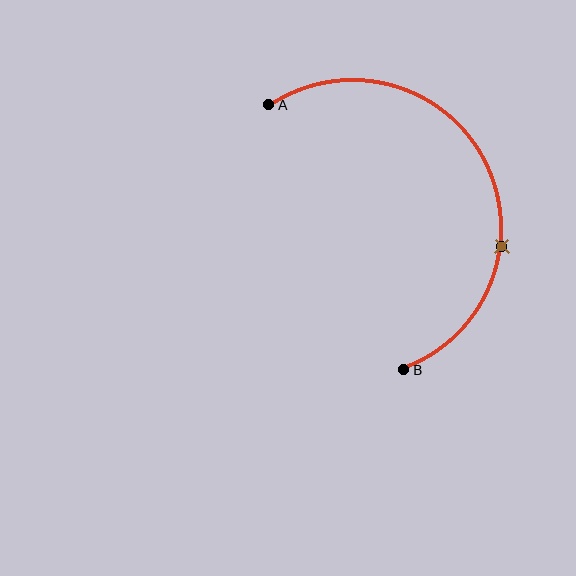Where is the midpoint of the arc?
The arc midpoint is the point on the curve farthest from the straight line joining A and B. It sits to the right of that line.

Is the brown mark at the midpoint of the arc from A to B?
No. The brown mark lies on the arc but is closer to endpoint B. The arc midpoint would be at the point on the curve equidistant along the arc from both A and B.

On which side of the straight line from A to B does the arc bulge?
The arc bulges to the right of the straight line connecting A and B.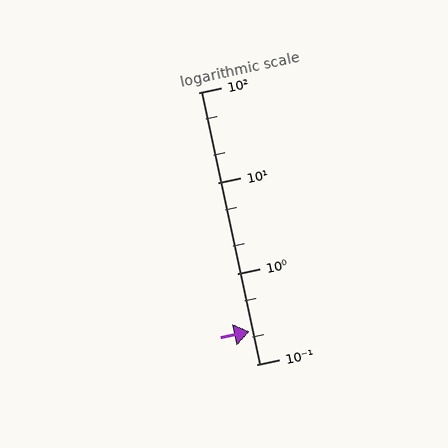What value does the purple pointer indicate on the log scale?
The pointer indicates approximately 0.23.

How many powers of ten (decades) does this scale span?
The scale spans 3 decades, from 0.1 to 100.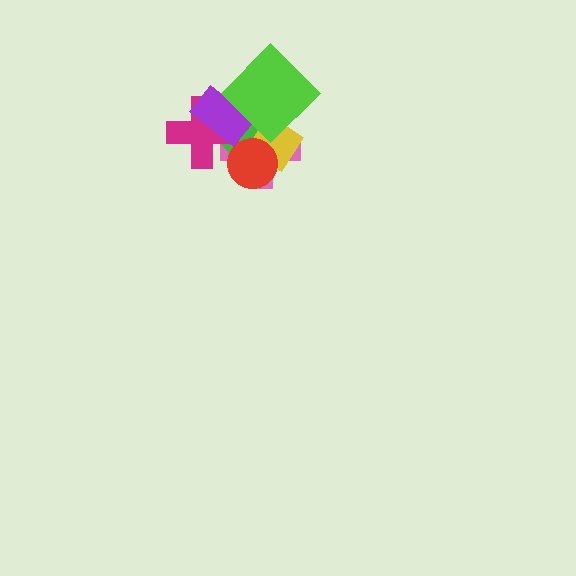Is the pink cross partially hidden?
Yes, it is partially covered by another shape.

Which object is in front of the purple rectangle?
The lime diamond is in front of the purple rectangle.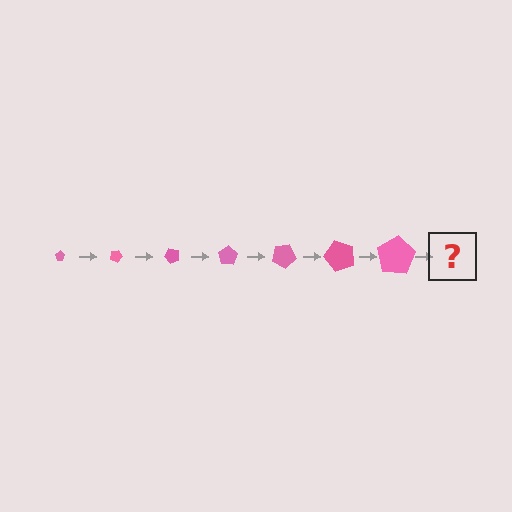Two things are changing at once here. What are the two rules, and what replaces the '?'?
The two rules are that the pentagon grows larger each step and it rotates 25 degrees each step. The '?' should be a pentagon, larger than the previous one and rotated 175 degrees from the start.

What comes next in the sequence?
The next element should be a pentagon, larger than the previous one and rotated 175 degrees from the start.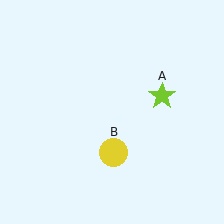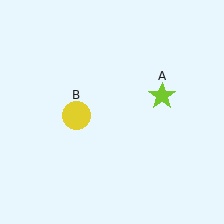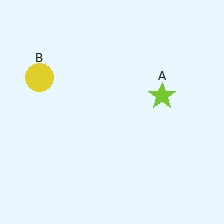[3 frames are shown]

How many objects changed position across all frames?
1 object changed position: yellow circle (object B).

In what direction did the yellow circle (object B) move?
The yellow circle (object B) moved up and to the left.